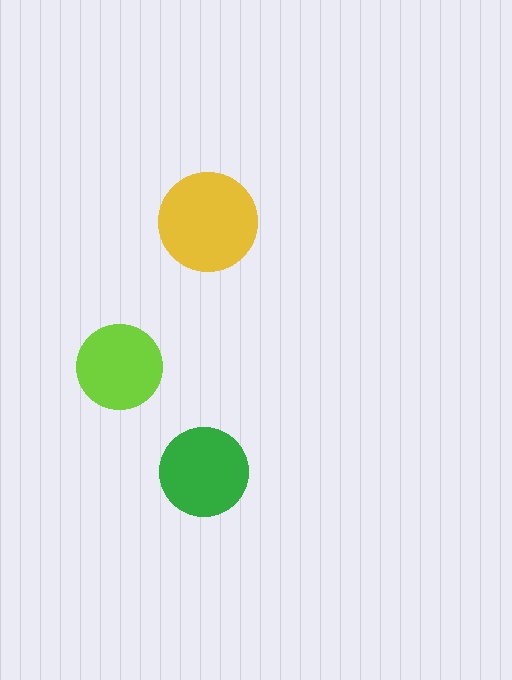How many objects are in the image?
There are 3 objects in the image.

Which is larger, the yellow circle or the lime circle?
The yellow one.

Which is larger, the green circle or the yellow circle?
The yellow one.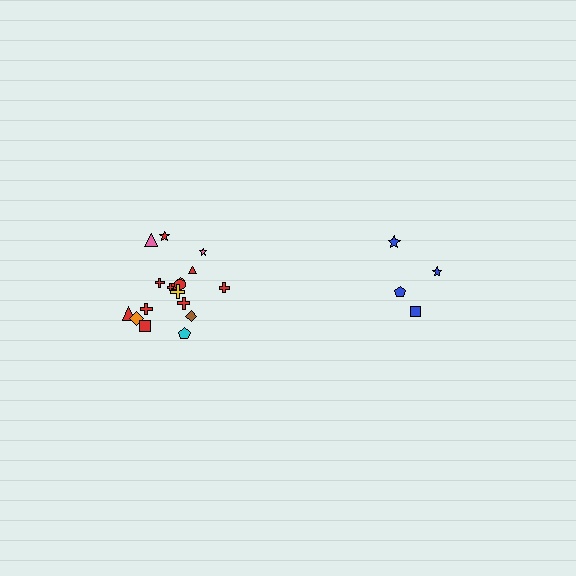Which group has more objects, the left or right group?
The left group.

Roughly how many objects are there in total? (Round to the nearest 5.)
Roughly 20 objects in total.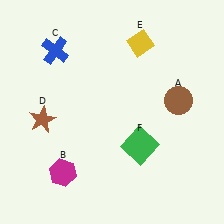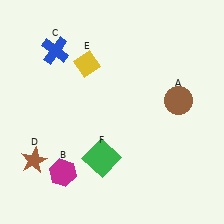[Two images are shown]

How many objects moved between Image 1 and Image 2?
3 objects moved between the two images.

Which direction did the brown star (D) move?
The brown star (D) moved down.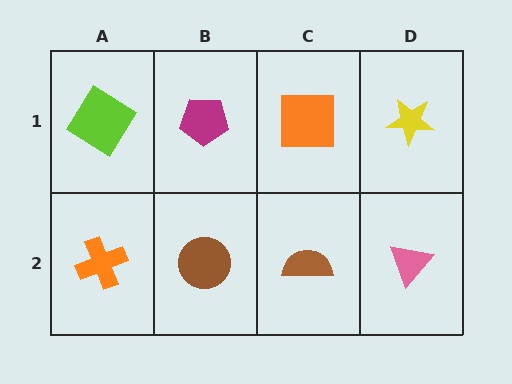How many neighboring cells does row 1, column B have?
3.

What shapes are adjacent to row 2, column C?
An orange square (row 1, column C), a brown circle (row 2, column B), a pink triangle (row 2, column D).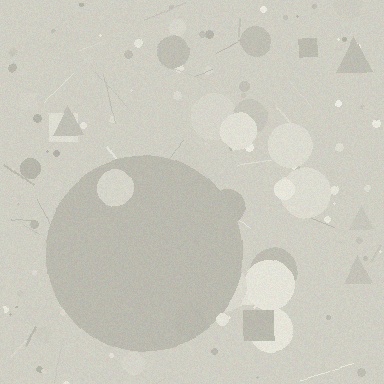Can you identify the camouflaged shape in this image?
The camouflaged shape is a circle.